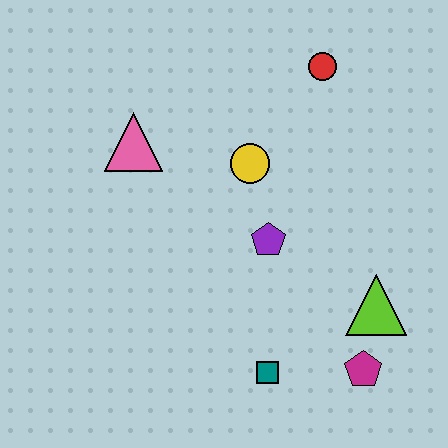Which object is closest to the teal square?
The magenta pentagon is closest to the teal square.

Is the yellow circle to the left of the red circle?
Yes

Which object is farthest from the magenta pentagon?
The pink triangle is farthest from the magenta pentagon.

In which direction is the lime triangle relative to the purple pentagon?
The lime triangle is to the right of the purple pentagon.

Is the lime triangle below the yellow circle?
Yes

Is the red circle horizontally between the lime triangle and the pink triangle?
Yes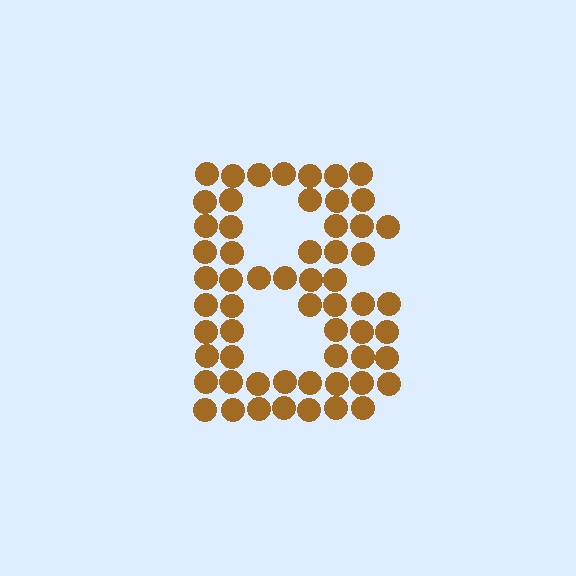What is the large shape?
The large shape is the letter B.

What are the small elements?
The small elements are circles.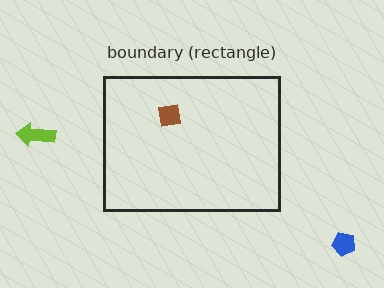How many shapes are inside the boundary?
1 inside, 2 outside.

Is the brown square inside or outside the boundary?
Inside.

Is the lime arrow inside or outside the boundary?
Outside.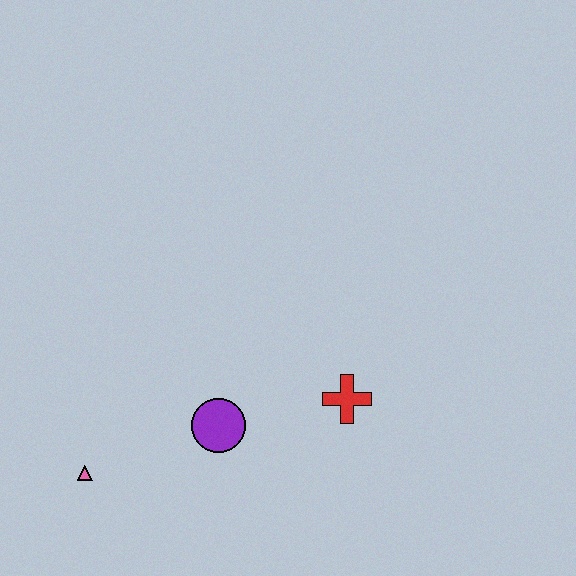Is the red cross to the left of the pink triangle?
No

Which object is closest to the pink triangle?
The purple circle is closest to the pink triangle.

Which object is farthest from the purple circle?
The pink triangle is farthest from the purple circle.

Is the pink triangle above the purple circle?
No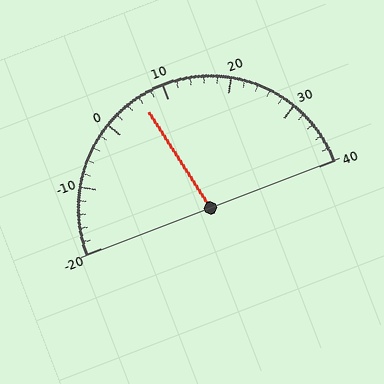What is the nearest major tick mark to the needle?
The nearest major tick mark is 10.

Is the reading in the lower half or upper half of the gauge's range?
The reading is in the lower half of the range (-20 to 40).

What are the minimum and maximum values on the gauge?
The gauge ranges from -20 to 40.